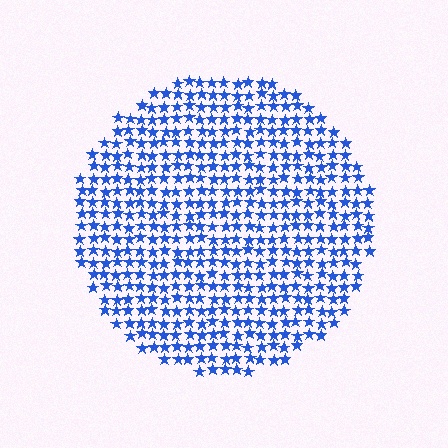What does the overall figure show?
The overall figure shows a circle.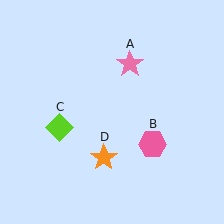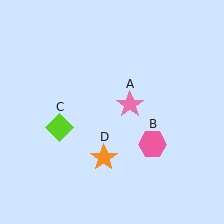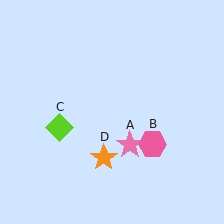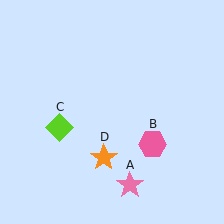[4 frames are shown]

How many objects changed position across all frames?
1 object changed position: pink star (object A).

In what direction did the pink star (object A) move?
The pink star (object A) moved down.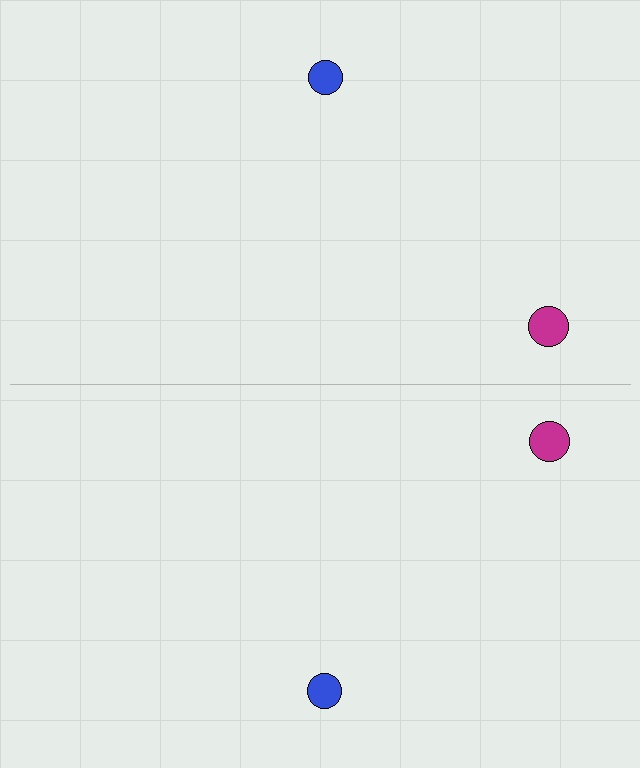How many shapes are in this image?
There are 4 shapes in this image.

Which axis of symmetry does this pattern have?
The pattern has a horizontal axis of symmetry running through the center of the image.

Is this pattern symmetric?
Yes, this pattern has bilateral (reflection) symmetry.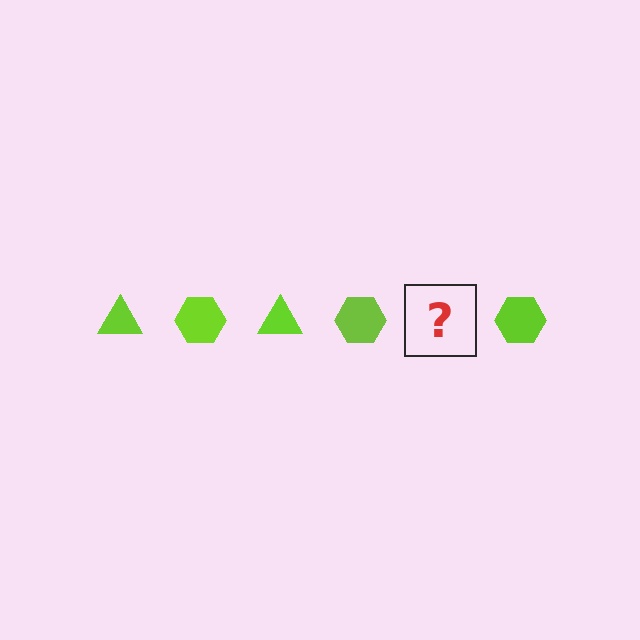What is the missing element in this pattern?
The missing element is a lime triangle.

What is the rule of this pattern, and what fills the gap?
The rule is that the pattern cycles through triangle, hexagon shapes in lime. The gap should be filled with a lime triangle.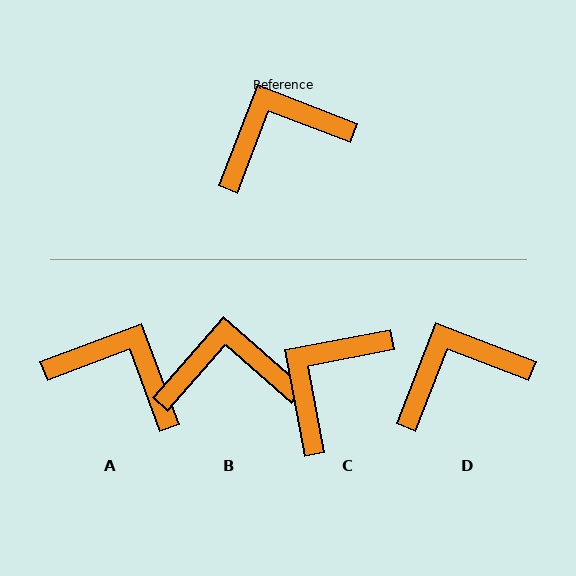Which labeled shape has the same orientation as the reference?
D.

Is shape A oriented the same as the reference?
No, it is off by about 48 degrees.